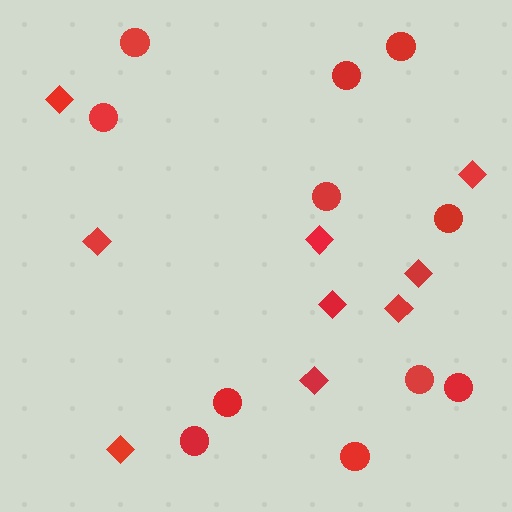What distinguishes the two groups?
There are 2 groups: one group of diamonds (9) and one group of circles (11).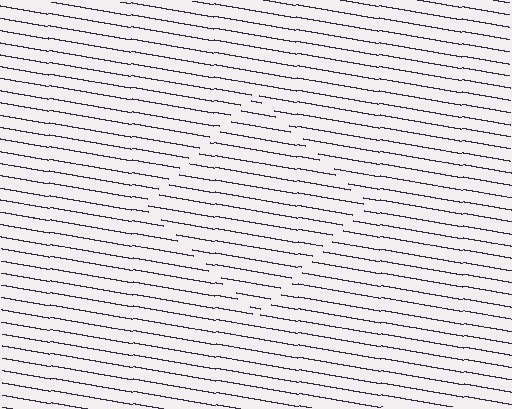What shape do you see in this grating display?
An illusory square. The interior of the shape contains the same grating, shifted by half a period — the contour is defined by the phase discontinuity where line-ends from the inner and outer gratings abut.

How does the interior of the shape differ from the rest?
The interior of the shape contains the same grating, shifted by half a period — the contour is defined by the phase discontinuity where line-ends from the inner and outer gratings abut.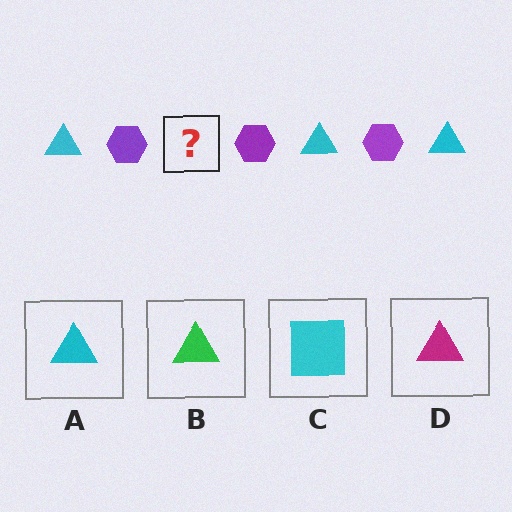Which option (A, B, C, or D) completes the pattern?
A.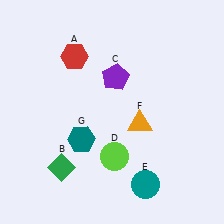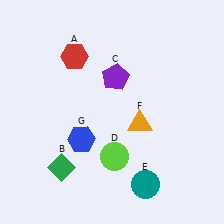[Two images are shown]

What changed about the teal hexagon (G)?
In Image 1, G is teal. In Image 2, it changed to blue.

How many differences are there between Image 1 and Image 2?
There is 1 difference between the two images.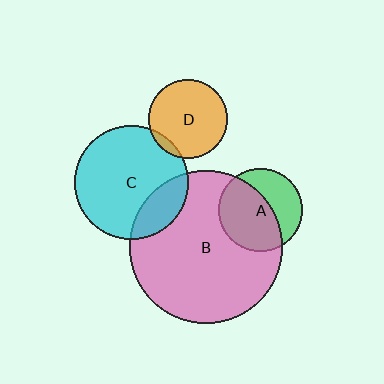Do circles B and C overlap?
Yes.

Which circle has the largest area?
Circle B (pink).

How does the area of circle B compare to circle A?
Approximately 3.4 times.